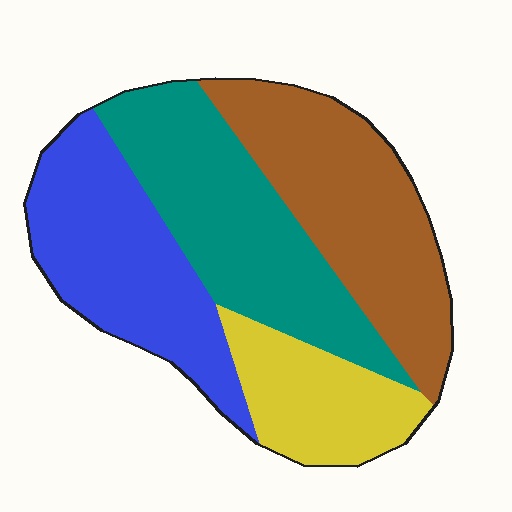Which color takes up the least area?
Yellow, at roughly 15%.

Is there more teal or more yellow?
Teal.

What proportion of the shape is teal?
Teal takes up about one quarter (1/4) of the shape.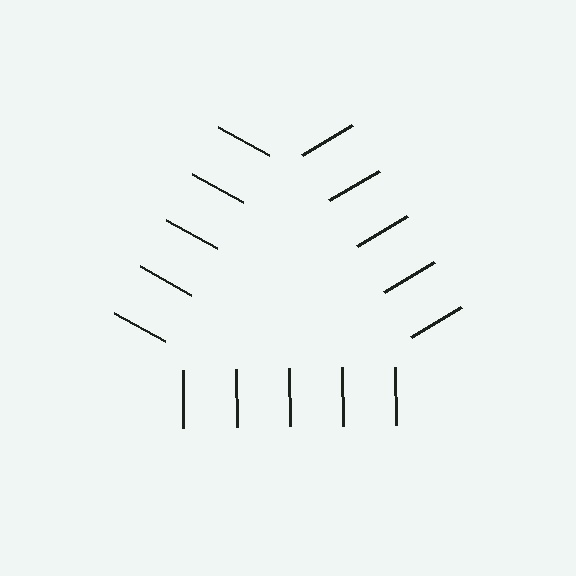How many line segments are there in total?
15 — 5 along each of the 3 edges.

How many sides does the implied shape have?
3 sides — the line-ends trace a triangle.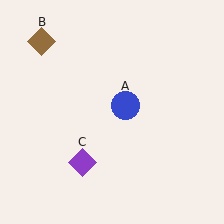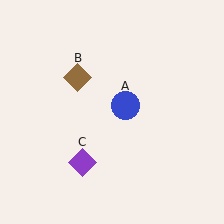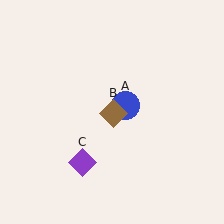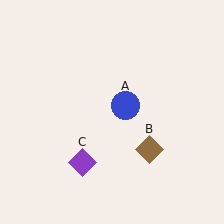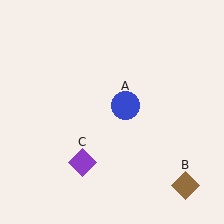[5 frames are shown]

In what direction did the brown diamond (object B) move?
The brown diamond (object B) moved down and to the right.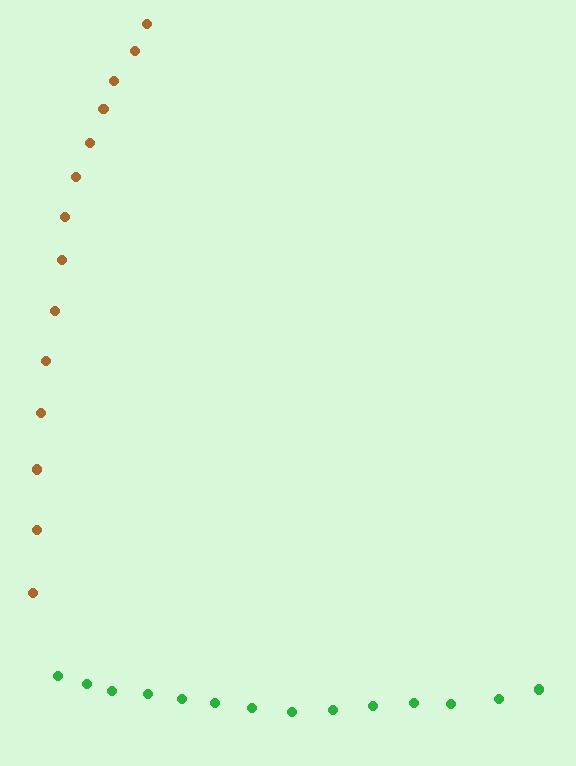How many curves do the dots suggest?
There are 2 distinct paths.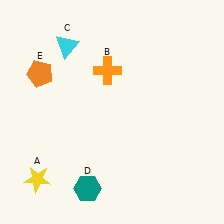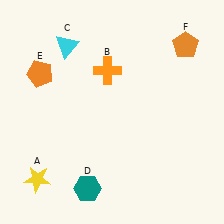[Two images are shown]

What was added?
An orange pentagon (F) was added in Image 2.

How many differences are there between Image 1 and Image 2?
There is 1 difference between the two images.